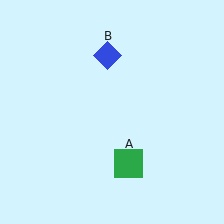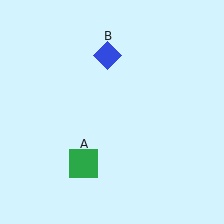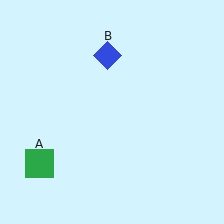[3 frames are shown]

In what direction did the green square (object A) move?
The green square (object A) moved left.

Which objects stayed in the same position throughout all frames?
Blue diamond (object B) remained stationary.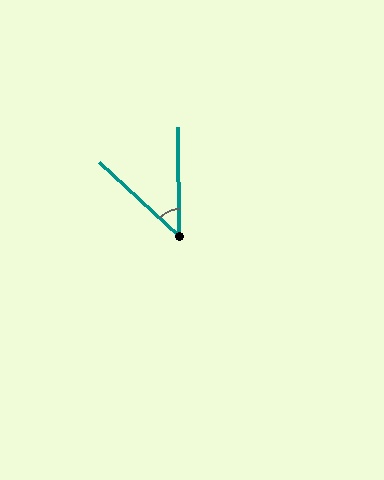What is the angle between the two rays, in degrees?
Approximately 46 degrees.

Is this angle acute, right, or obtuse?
It is acute.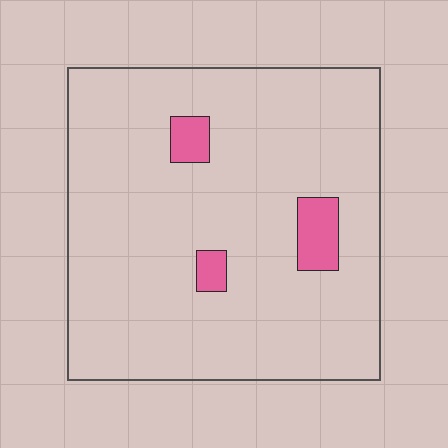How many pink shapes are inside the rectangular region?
3.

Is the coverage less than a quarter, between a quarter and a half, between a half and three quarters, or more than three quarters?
Less than a quarter.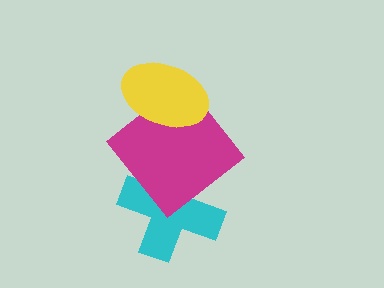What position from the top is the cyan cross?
The cyan cross is 3rd from the top.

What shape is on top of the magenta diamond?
The yellow ellipse is on top of the magenta diamond.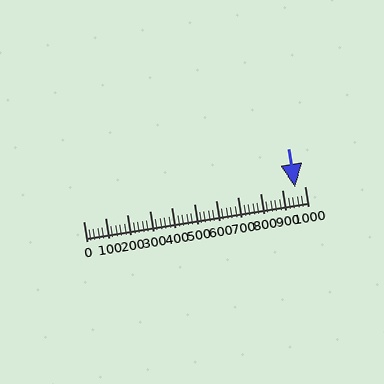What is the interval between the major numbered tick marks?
The major tick marks are spaced 100 units apart.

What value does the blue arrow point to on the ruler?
The blue arrow points to approximately 957.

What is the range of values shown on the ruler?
The ruler shows values from 0 to 1000.